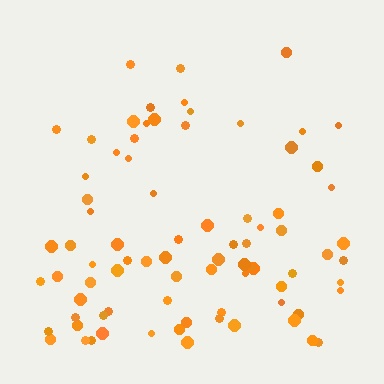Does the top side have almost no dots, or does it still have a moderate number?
Still a moderate number, just noticeably fewer than the bottom.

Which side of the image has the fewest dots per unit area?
The top.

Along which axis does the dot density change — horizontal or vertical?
Vertical.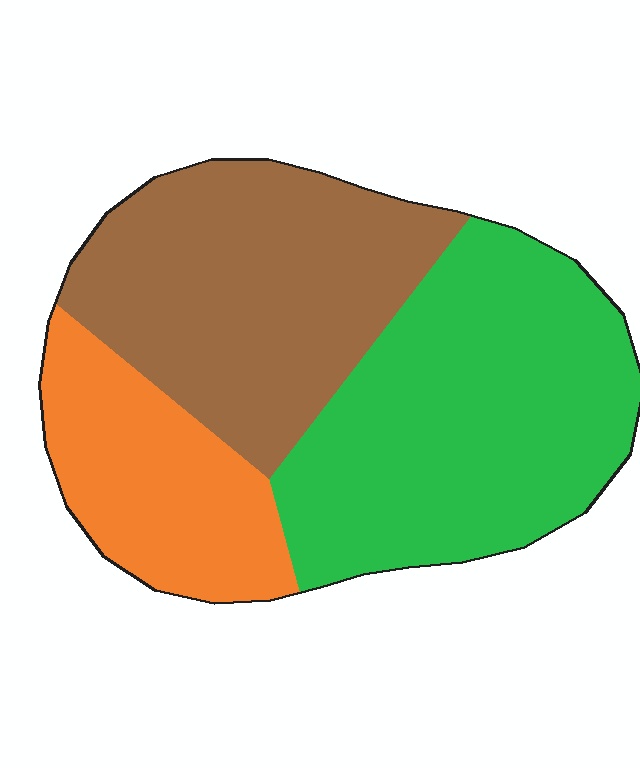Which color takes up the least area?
Orange, at roughly 20%.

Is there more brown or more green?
Green.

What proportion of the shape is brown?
Brown takes up between a quarter and a half of the shape.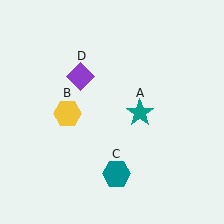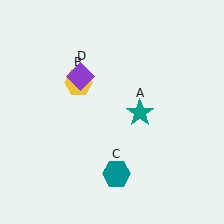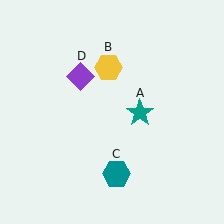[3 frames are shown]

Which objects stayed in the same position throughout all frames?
Teal star (object A) and teal hexagon (object C) and purple diamond (object D) remained stationary.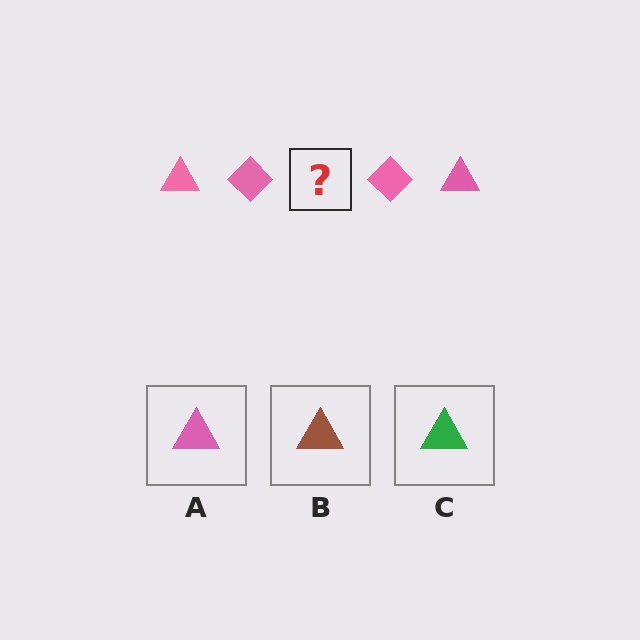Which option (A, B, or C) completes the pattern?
A.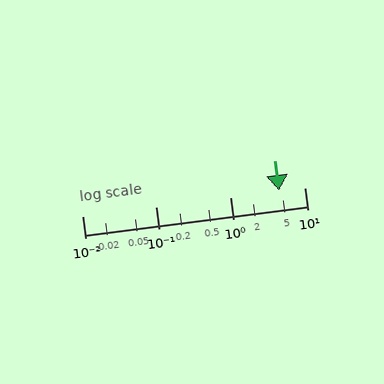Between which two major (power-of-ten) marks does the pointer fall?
The pointer is between 1 and 10.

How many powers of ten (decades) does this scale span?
The scale spans 3 decades, from 0.01 to 10.